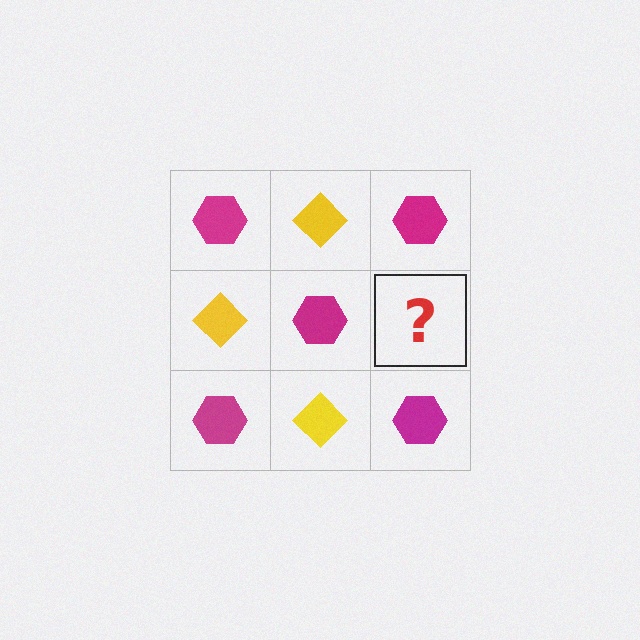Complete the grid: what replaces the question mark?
The question mark should be replaced with a yellow diamond.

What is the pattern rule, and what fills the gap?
The rule is that it alternates magenta hexagon and yellow diamond in a checkerboard pattern. The gap should be filled with a yellow diamond.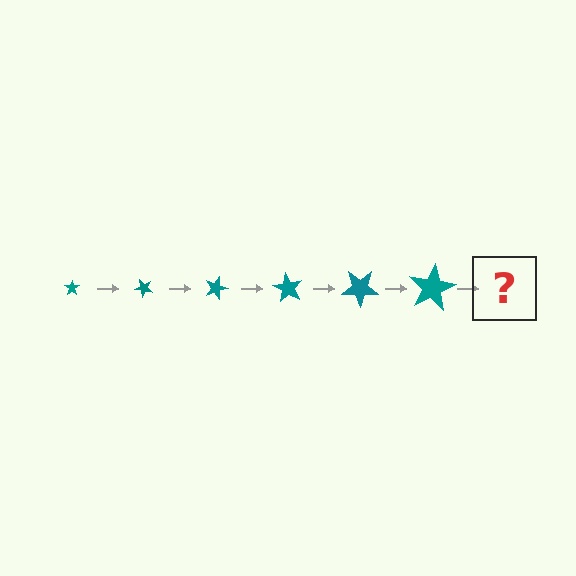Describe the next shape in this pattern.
It should be a star, larger than the previous one and rotated 270 degrees from the start.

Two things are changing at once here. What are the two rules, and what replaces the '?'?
The two rules are that the star grows larger each step and it rotates 45 degrees each step. The '?' should be a star, larger than the previous one and rotated 270 degrees from the start.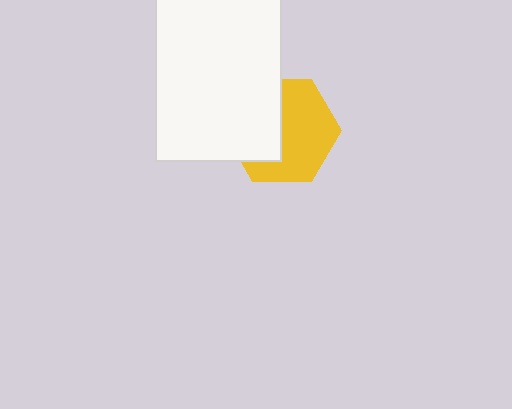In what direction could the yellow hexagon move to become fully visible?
The yellow hexagon could move right. That would shift it out from behind the white rectangle entirely.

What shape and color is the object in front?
The object in front is a white rectangle.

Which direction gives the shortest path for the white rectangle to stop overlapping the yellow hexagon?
Moving left gives the shortest separation.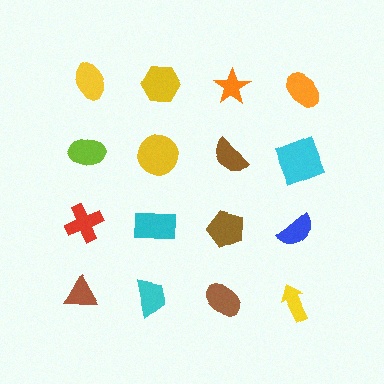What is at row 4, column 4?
A yellow arrow.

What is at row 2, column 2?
A yellow circle.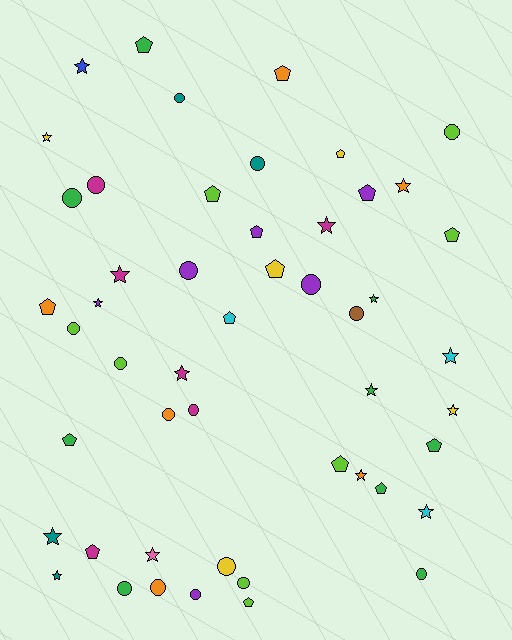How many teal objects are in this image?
There are 4 teal objects.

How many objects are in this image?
There are 50 objects.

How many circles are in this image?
There are 18 circles.